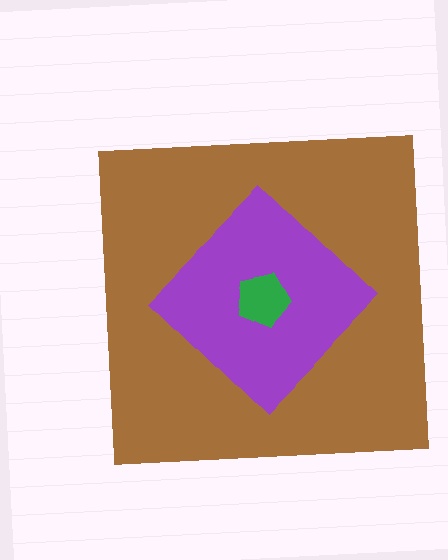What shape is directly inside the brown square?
The purple diamond.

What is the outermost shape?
The brown square.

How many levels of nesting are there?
3.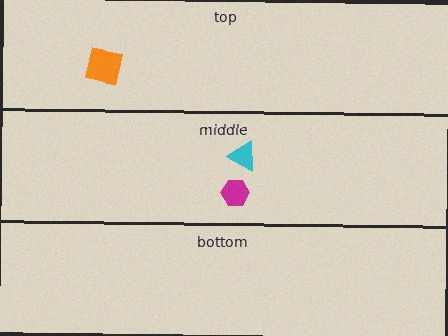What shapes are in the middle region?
The cyan triangle, the magenta hexagon.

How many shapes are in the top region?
1.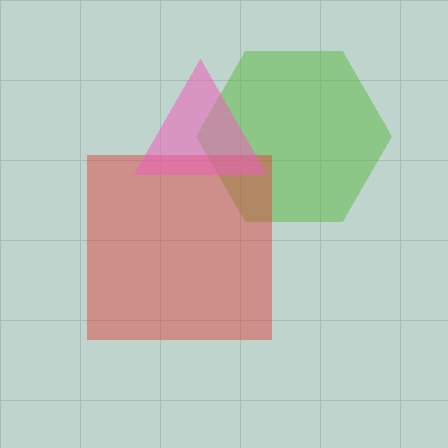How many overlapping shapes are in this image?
There are 3 overlapping shapes in the image.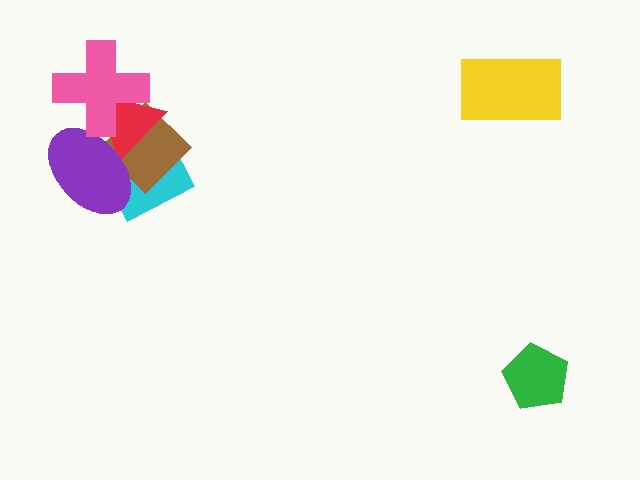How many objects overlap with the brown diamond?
4 objects overlap with the brown diamond.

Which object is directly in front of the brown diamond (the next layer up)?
The red triangle is directly in front of the brown diamond.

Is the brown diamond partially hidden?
Yes, it is partially covered by another shape.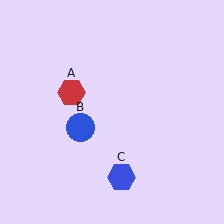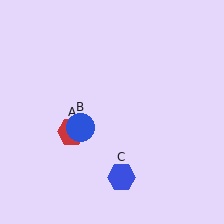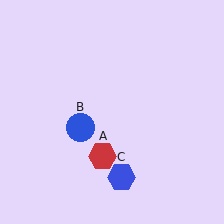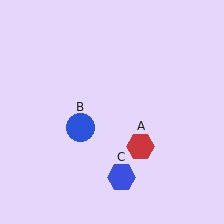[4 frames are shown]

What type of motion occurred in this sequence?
The red hexagon (object A) rotated counterclockwise around the center of the scene.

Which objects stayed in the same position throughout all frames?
Blue circle (object B) and blue hexagon (object C) remained stationary.